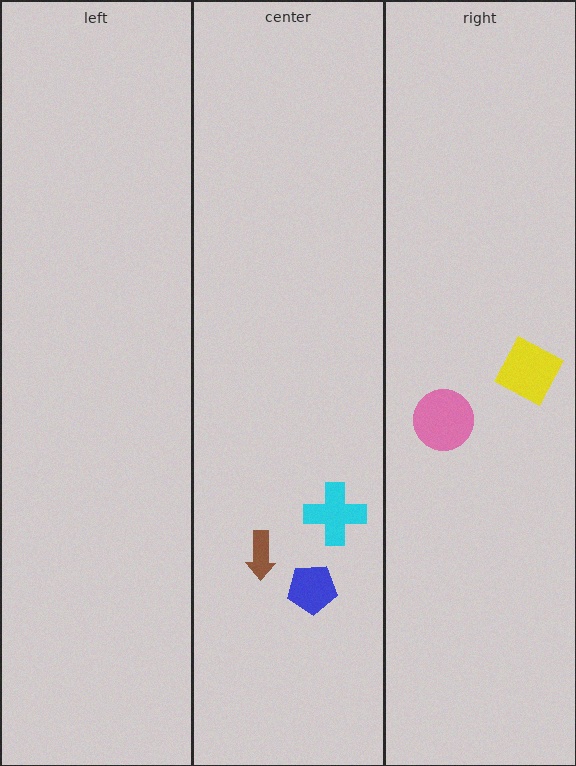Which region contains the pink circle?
The right region.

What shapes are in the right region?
The pink circle, the yellow square.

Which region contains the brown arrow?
The center region.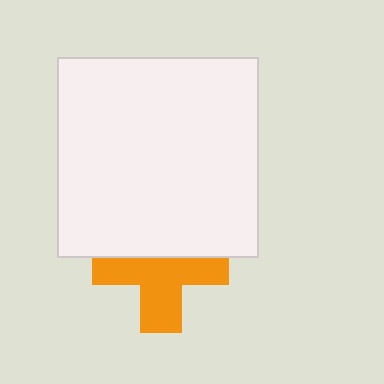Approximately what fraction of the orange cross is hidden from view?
Roughly 40% of the orange cross is hidden behind the white square.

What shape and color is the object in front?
The object in front is a white square.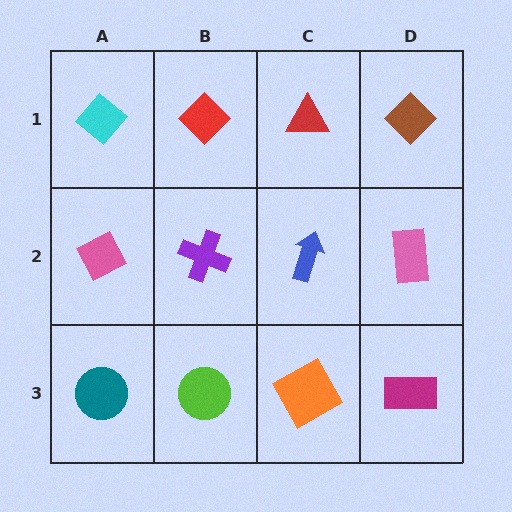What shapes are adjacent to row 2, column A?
A cyan diamond (row 1, column A), a teal circle (row 3, column A), a purple cross (row 2, column B).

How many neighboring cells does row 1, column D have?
2.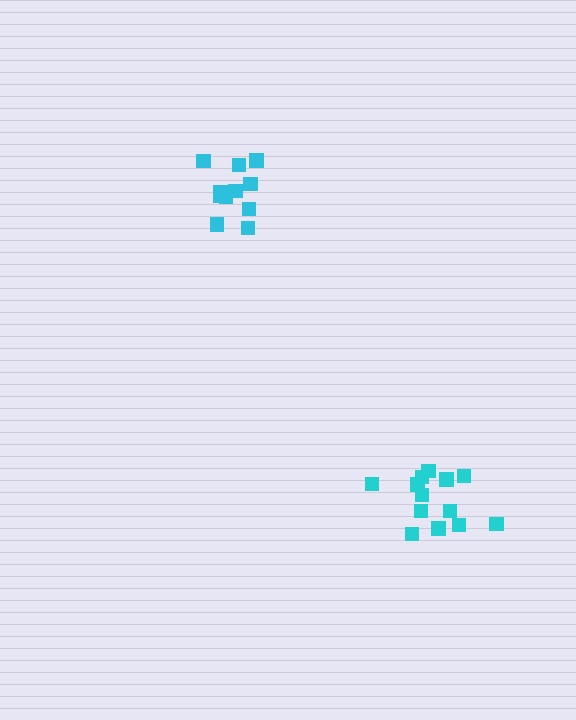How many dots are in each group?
Group 1: 13 dots, Group 2: 11 dots (24 total).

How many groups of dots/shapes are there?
There are 2 groups.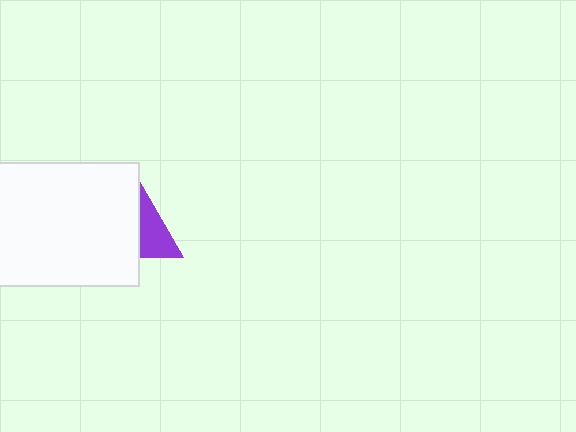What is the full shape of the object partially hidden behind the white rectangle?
The partially hidden object is a purple triangle.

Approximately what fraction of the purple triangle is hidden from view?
Roughly 52% of the purple triangle is hidden behind the white rectangle.